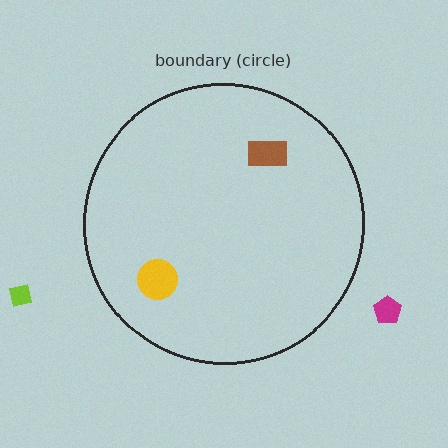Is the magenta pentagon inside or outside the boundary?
Outside.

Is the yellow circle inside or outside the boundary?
Inside.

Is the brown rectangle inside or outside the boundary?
Inside.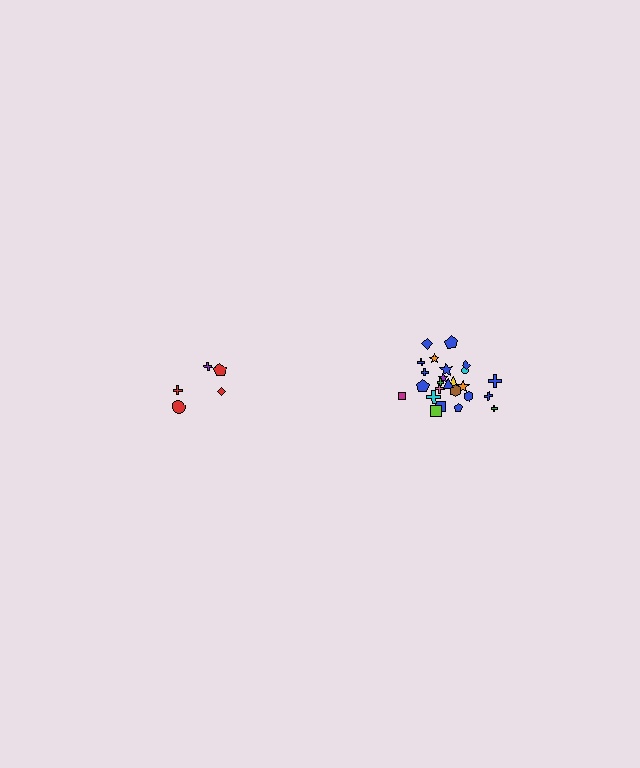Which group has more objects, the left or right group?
The right group.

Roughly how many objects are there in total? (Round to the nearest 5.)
Roughly 30 objects in total.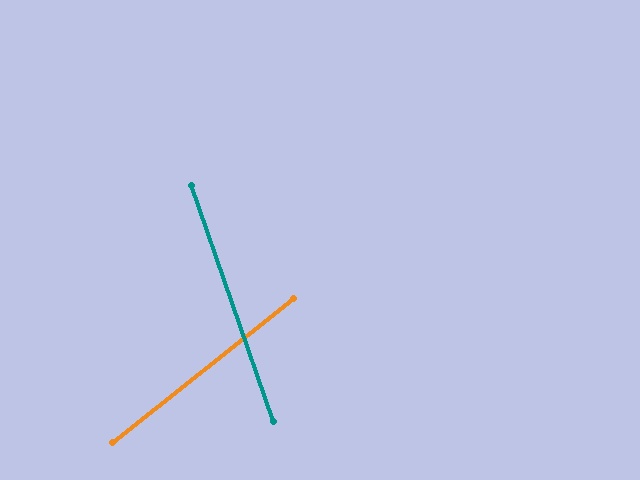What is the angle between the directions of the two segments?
Approximately 71 degrees.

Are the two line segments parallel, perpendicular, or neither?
Neither parallel nor perpendicular — they differ by about 71°.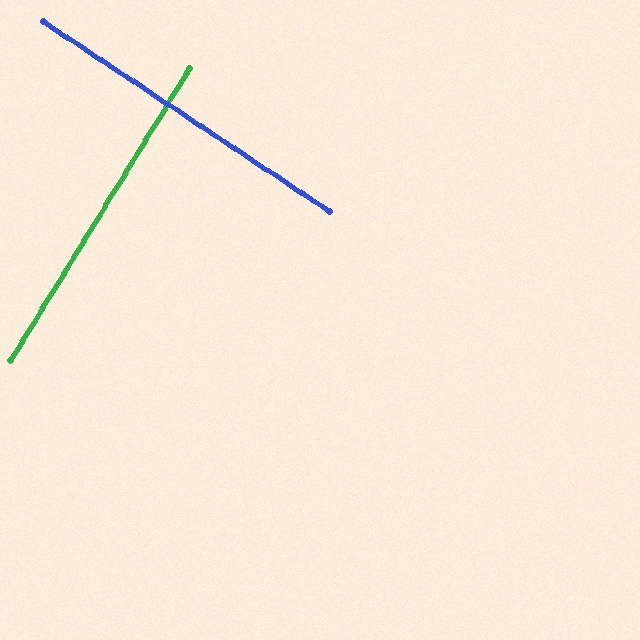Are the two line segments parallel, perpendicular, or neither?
Perpendicular — they meet at approximately 88°.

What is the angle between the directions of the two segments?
Approximately 88 degrees.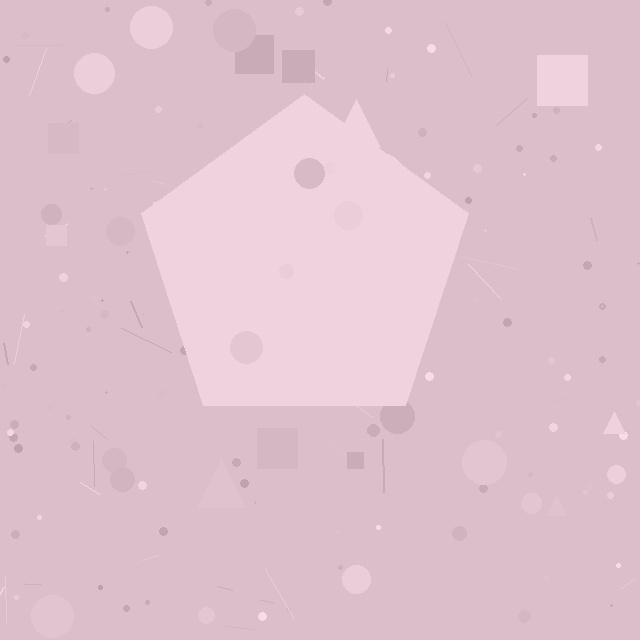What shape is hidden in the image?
A pentagon is hidden in the image.